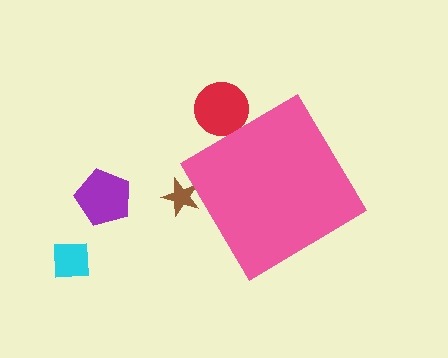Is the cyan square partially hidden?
No, the cyan square is fully visible.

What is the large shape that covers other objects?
A pink diamond.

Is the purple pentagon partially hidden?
No, the purple pentagon is fully visible.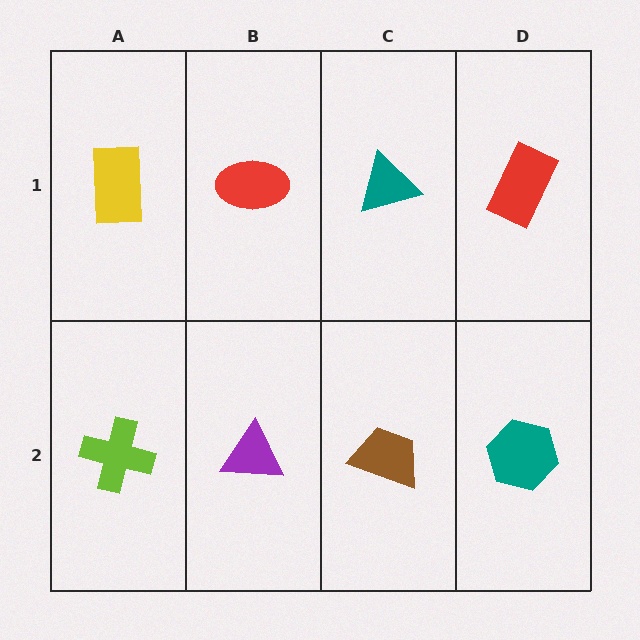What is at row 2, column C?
A brown trapezoid.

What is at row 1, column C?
A teal triangle.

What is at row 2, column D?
A teal hexagon.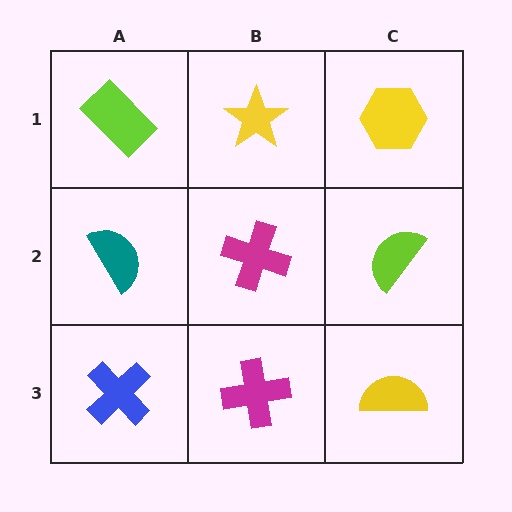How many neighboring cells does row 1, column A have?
2.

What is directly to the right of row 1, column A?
A yellow star.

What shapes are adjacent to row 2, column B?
A yellow star (row 1, column B), a magenta cross (row 3, column B), a teal semicircle (row 2, column A), a lime semicircle (row 2, column C).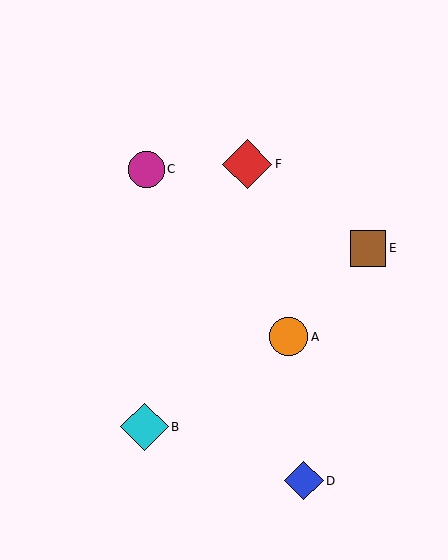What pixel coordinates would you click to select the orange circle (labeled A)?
Click at (289, 337) to select the orange circle A.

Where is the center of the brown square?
The center of the brown square is at (368, 248).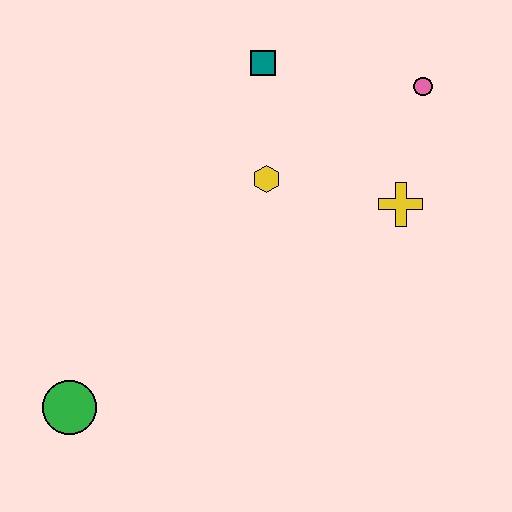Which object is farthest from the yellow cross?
The green circle is farthest from the yellow cross.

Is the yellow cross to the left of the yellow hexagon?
No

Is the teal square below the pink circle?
No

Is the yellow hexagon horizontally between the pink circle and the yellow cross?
No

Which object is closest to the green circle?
The yellow hexagon is closest to the green circle.